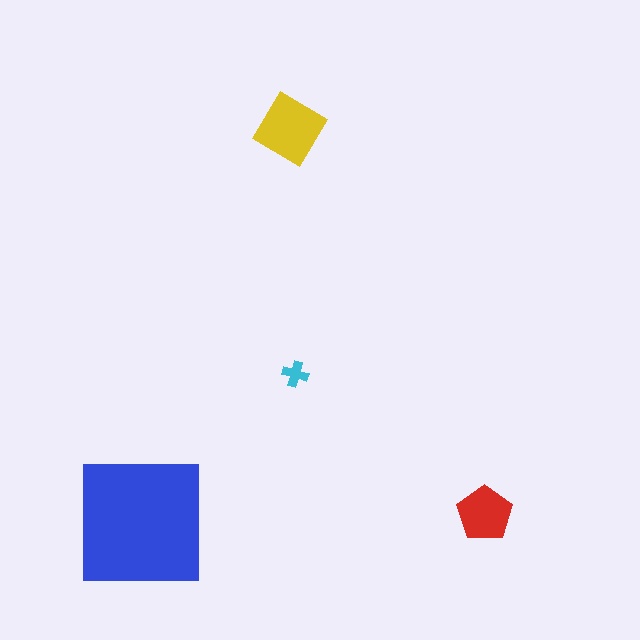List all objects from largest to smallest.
The blue square, the yellow diamond, the red pentagon, the cyan cross.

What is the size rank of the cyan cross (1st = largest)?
4th.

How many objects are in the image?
There are 4 objects in the image.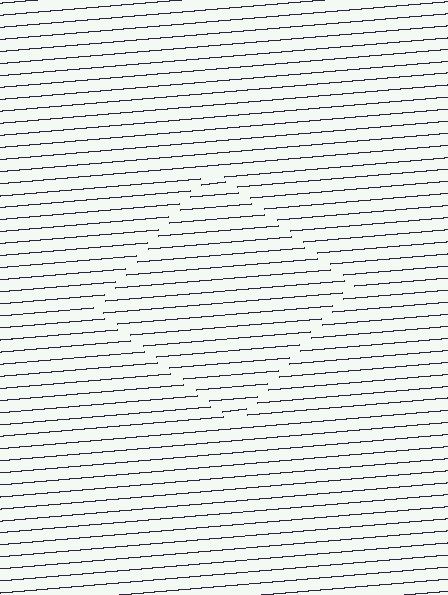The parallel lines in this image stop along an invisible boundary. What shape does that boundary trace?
An illusory square. The interior of the shape contains the same grating, shifted by half a period — the contour is defined by the phase discontinuity where line-ends from the inner and outer gratings abut.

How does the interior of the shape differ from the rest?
The interior of the shape contains the same grating, shifted by half a period — the contour is defined by the phase discontinuity where line-ends from the inner and outer gratings abut.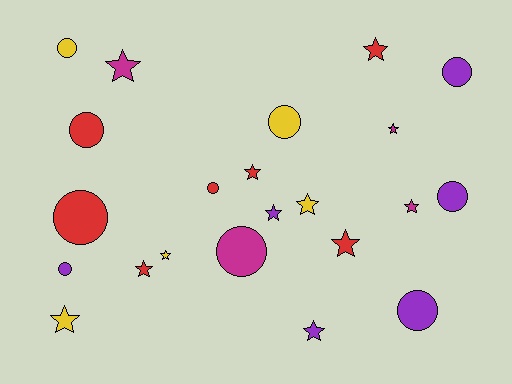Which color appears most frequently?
Red, with 7 objects.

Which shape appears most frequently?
Star, with 12 objects.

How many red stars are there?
There are 4 red stars.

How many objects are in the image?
There are 22 objects.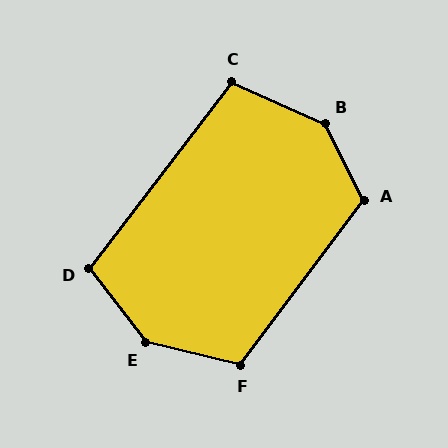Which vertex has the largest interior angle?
B, at approximately 141 degrees.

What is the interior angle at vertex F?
Approximately 113 degrees (obtuse).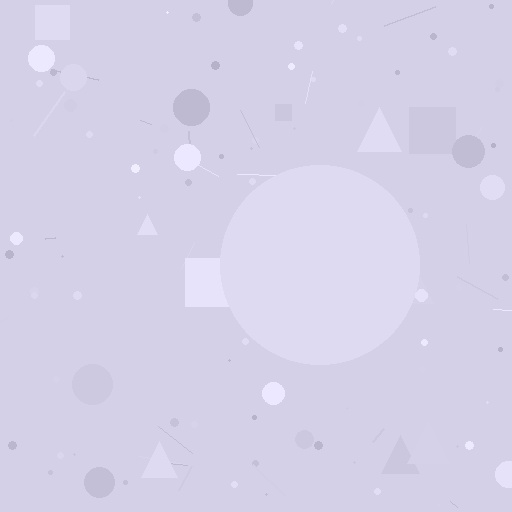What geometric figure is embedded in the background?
A circle is embedded in the background.